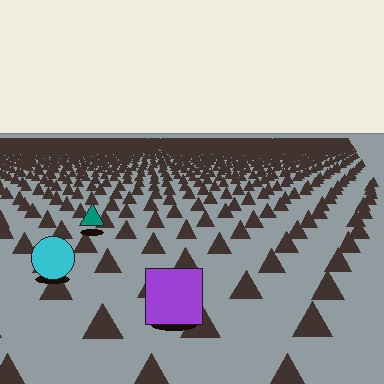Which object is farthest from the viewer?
The teal triangle is farthest from the viewer. It appears smaller and the ground texture around it is denser.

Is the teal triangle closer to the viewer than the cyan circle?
No. The cyan circle is closer — you can tell from the texture gradient: the ground texture is coarser near it.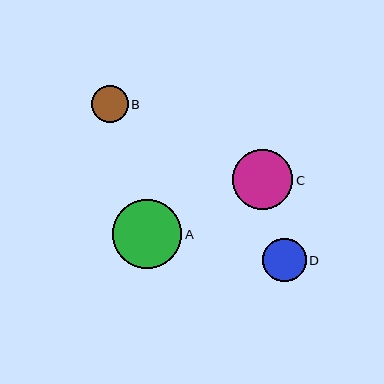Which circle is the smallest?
Circle B is the smallest with a size of approximately 37 pixels.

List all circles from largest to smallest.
From largest to smallest: A, C, D, B.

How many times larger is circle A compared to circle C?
Circle A is approximately 1.1 times the size of circle C.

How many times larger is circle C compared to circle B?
Circle C is approximately 1.6 times the size of circle B.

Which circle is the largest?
Circle A is the largest with a size of approximately 69 pixels.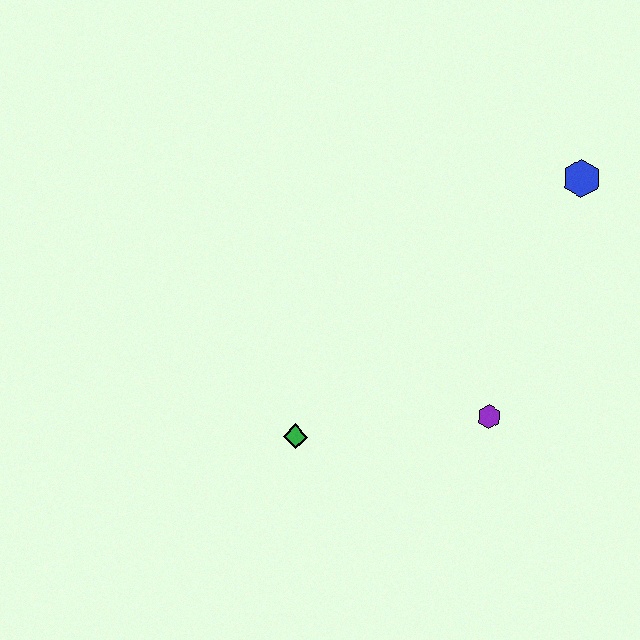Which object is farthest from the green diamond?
The blue hexagon is farthest from the green diamond.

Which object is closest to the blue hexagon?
The purple hexagon is closest to the blue hexagon.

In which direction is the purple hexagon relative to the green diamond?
The purple hexagon is to the right of the green diamond.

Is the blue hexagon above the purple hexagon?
Yes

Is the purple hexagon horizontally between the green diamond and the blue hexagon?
Yes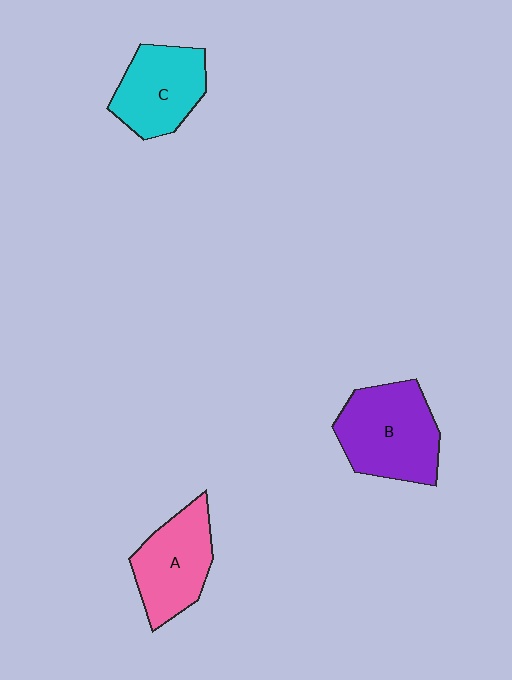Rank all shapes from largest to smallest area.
From largest to smallest: B (purple), A (pink), C (cyan).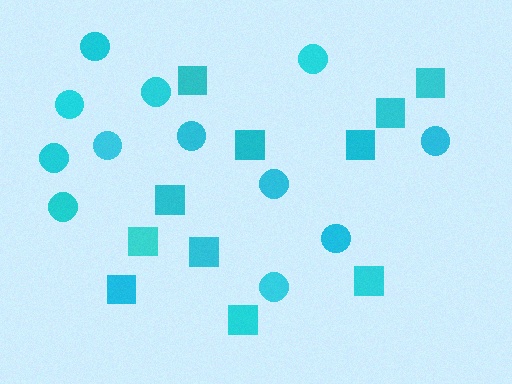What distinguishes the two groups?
There are 2 groups: one group of squares (11) and one group of circles (12).